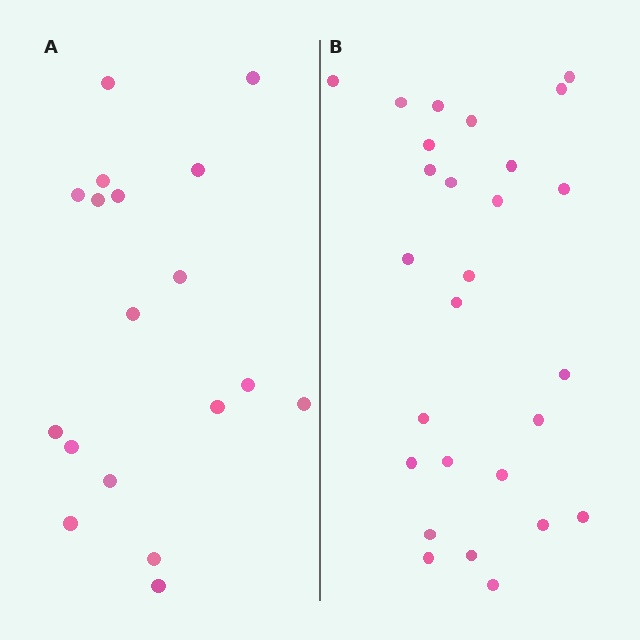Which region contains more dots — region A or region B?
Region B (the right region) has more dots.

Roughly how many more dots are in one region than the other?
Region B has roughly 8 or so more dots than region A.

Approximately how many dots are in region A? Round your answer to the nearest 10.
About 20 dots. (The exact count is 18, which rounds to 20.)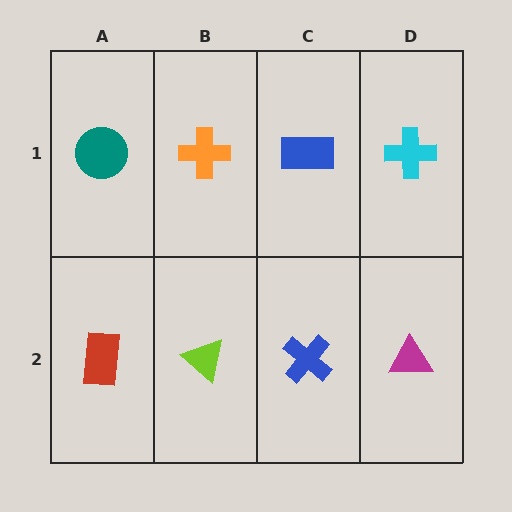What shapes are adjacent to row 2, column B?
An orange cross (row 1, column B), a red rectangle (row 2, column A), a blue cross (row 2, column C).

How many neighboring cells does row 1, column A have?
2.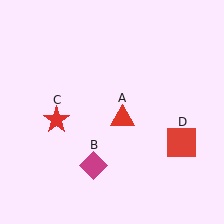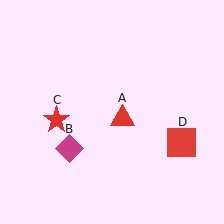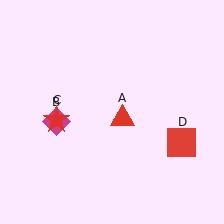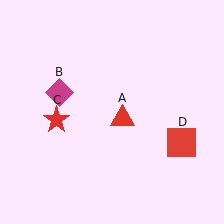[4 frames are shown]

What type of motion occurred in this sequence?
The magenta diamond (object B) rotated clockwise around the center of the scene.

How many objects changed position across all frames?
1 object changed position: magenta diamond (object B).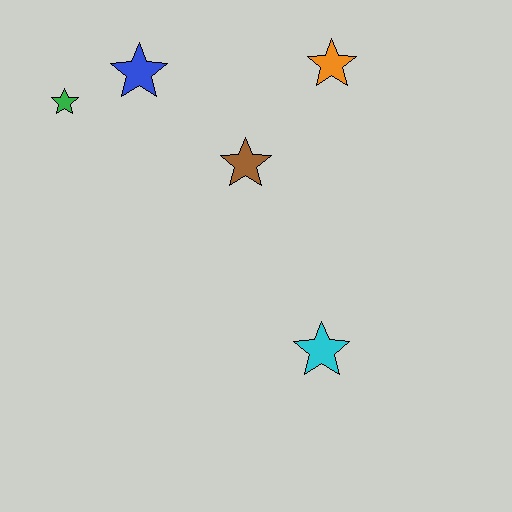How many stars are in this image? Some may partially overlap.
There are 5 stars.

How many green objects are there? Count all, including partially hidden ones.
There is 1 green object.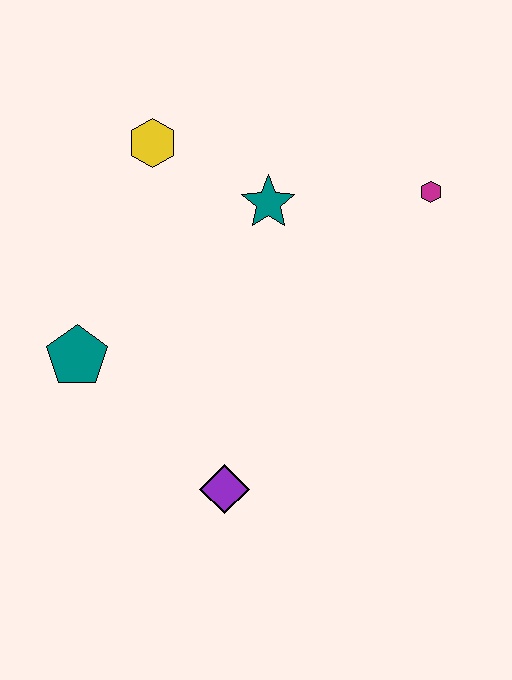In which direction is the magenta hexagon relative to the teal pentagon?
The magenta hexagon is to the right of the teal pentagon.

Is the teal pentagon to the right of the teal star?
No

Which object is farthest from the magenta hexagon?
The teal pentagon is farthest from the magenta hexagon.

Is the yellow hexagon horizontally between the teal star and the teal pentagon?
Yes